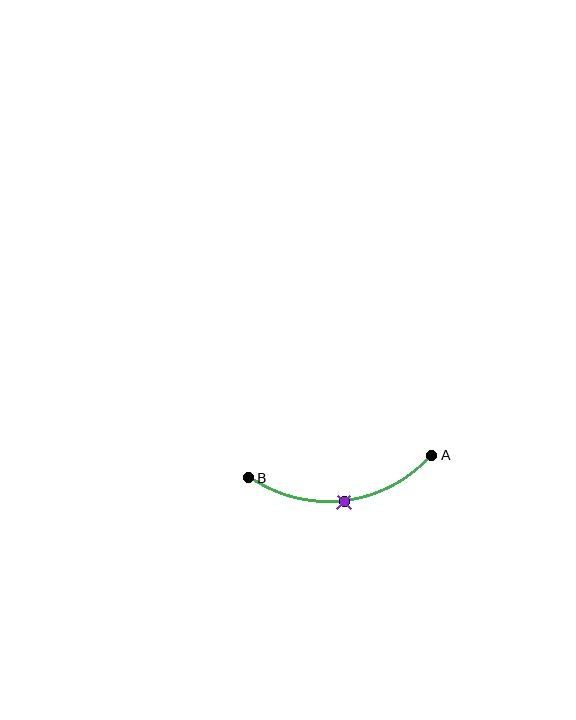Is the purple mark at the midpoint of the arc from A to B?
Yes. The purple mark lies on the arc at equal arc-length from both A and B — it is the arc midpoint.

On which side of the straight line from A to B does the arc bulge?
The arc bulges below the straight line connecting A and B.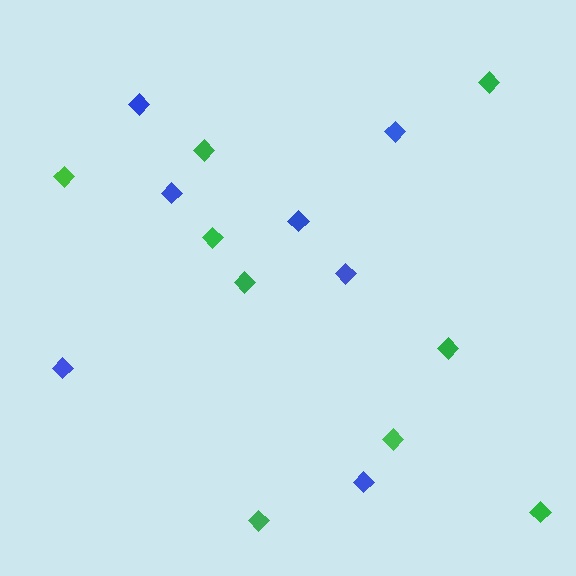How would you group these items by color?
There are 2 groups: one group of blue diamonds (7) and one group of green diamonds (9).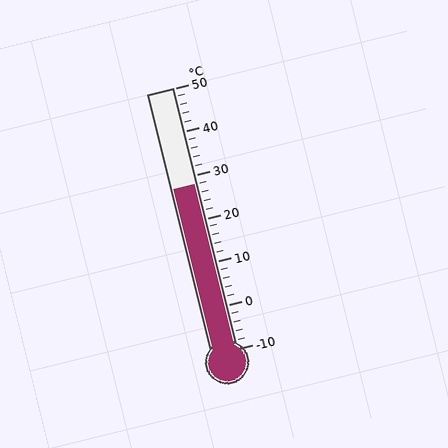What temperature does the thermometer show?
The thermometer shows approximately 28°C.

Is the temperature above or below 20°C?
The temperature is above 20°C.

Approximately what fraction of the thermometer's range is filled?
The thermometer is filled to approximately 65% of its range.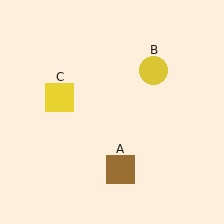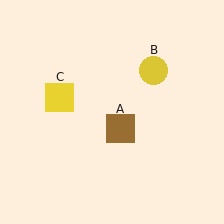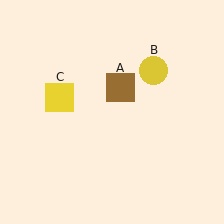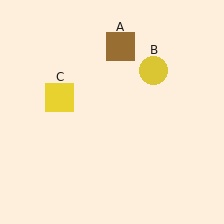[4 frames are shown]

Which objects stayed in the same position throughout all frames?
Yellow circle (object B) and yellow square (object C) remained stationary.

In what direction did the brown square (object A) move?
The brown square (object A) moved up.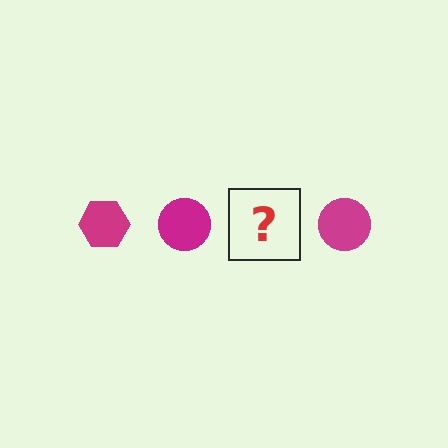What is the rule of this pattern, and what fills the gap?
The rule is that the pattern cycles through hexagon, circle shapes in magenta. The gap should be filled with a magenta hexagon.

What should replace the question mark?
The question mark should be replaced with a magenta hexagon.